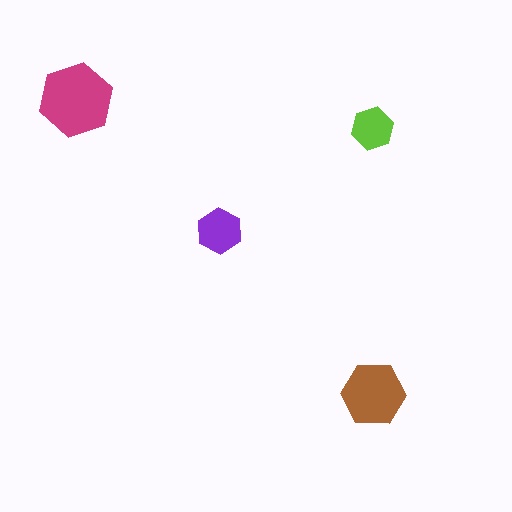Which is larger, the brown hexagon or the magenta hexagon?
The magenta one.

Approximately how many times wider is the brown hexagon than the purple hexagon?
About 1.5 times wider.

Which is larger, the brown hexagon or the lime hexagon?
The brown one.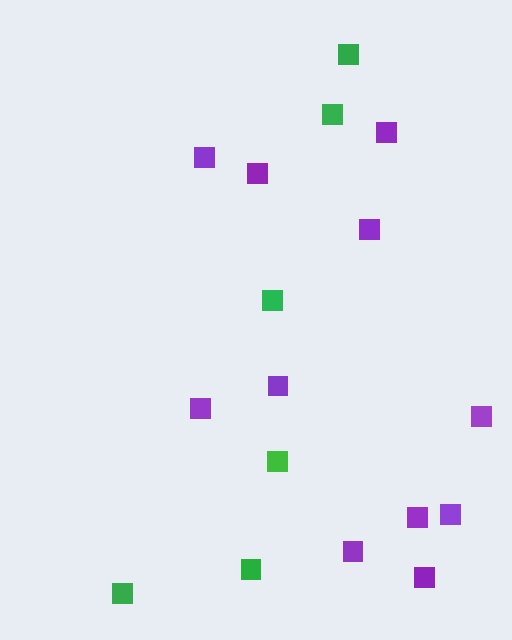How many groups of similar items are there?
There are 2 groups: one group of purple squares (11) and one group of green squares (6).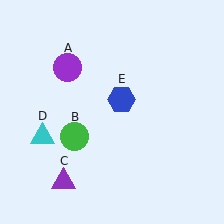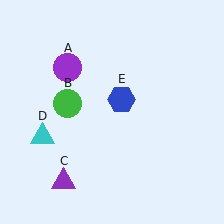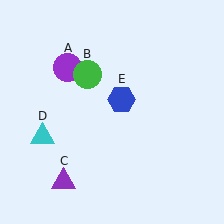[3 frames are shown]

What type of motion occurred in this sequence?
The green circle (object B) rotated clockwise around the center of the scene.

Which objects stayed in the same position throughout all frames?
Purple circle (object A) and purple triangle (object C) and cyan triangle (object D) and blue hexagon (object E) remained stationary.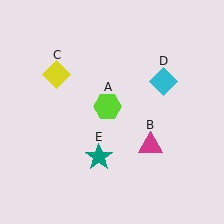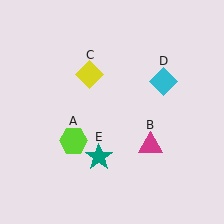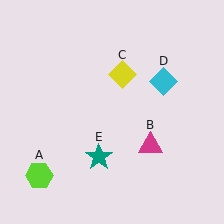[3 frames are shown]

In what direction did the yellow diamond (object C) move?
The yellow diamond (object C) moved right.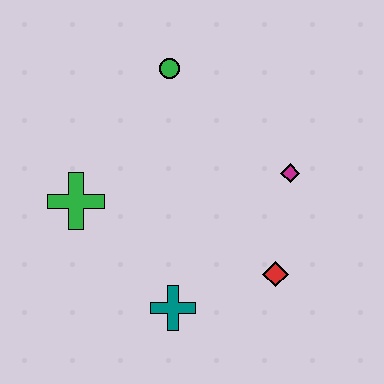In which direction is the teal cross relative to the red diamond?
The teal cross is to the left of the red diamond.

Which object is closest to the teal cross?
The red diamond is closest to the teal cross.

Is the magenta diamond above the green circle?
No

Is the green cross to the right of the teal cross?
No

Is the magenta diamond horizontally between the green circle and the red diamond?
No